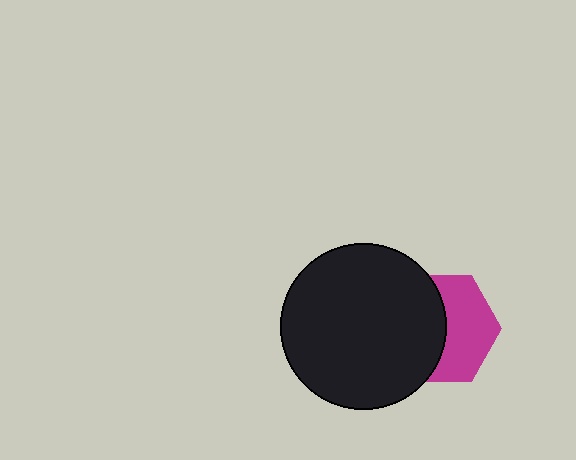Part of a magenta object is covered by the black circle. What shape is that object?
It is a hexagon.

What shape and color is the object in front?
The object in front is a black circle.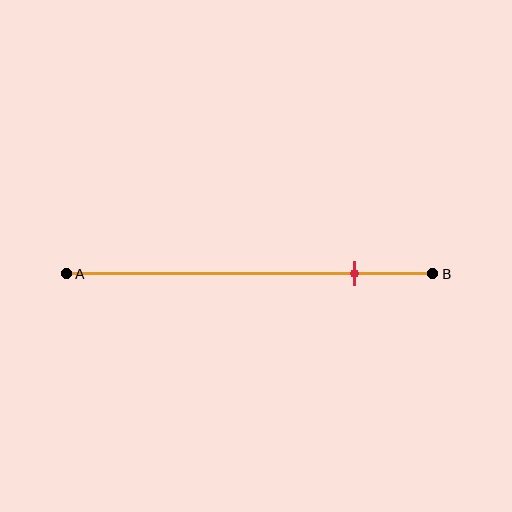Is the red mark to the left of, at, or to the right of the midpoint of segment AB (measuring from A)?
The red mark is to the right of the midpoint of segment AB.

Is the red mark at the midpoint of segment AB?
No, the mark is at about 80% from A, not at the 50% midpoint.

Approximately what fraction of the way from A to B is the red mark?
The red mark is approximately 80% of the way from A to B.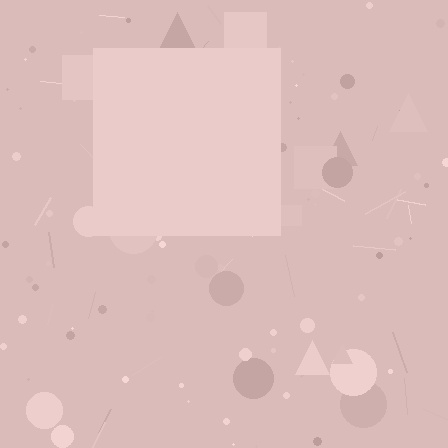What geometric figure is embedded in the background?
A square is embedded in the background.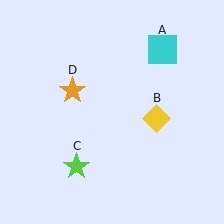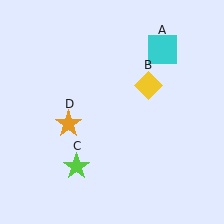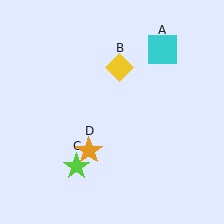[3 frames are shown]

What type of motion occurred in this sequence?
The yellow diamond (object B), orange star (object D) rotated counterclockwise around the center of the scene.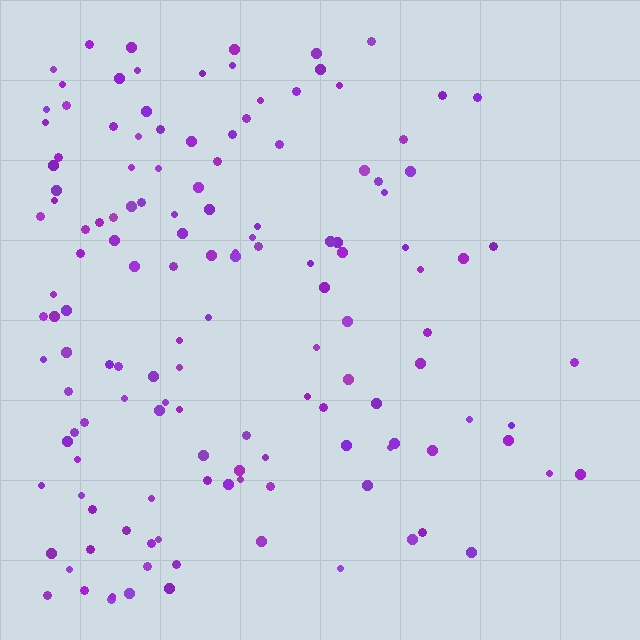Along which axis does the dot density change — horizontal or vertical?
Horizontal.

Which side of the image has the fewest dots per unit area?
The right.